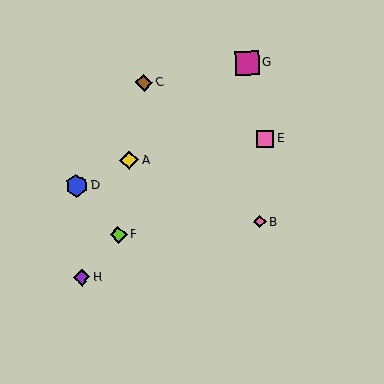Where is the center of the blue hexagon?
The center of the blue hexagon is at (77, 186).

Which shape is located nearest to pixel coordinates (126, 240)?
The lime diamond (labeled F) at (118, 235) is nearest to that location.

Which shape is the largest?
The magenta square (labeled G) is the largest.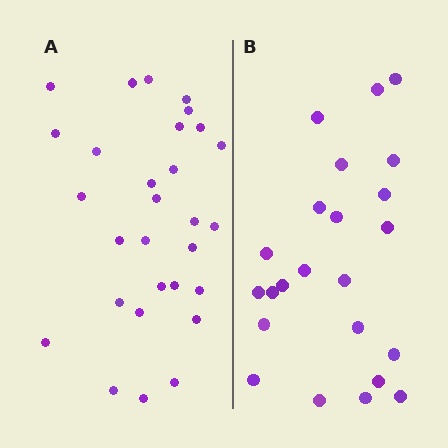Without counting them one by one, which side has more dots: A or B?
Region A (the left region) has more dots.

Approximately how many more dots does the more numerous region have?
Region A has about 6 more dots than region B.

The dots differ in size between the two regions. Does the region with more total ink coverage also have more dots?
No. Region B has more total ink coverage because its dots are larger, but region A actually contains more individual dots. Total area can be misleading — the number of items is what matters here.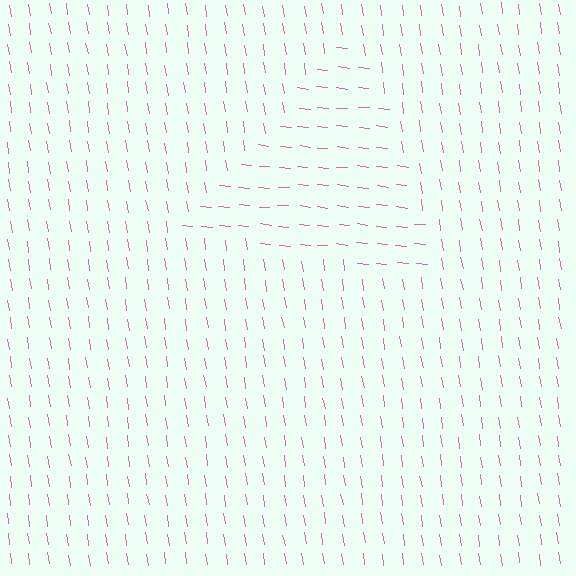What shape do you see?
I see a triangle.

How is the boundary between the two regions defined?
The boundary is defined purely by a change in line orientation (approximately 75 degrees difference). All lines are the same color and thickness.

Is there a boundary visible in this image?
Yes, there is a texture boundary formed by a change in line orientation.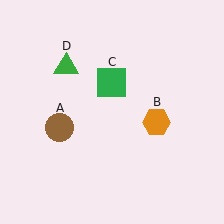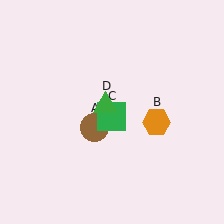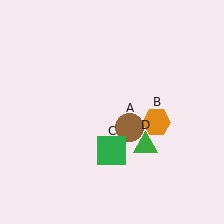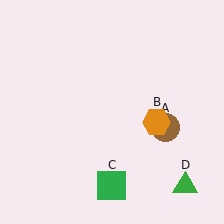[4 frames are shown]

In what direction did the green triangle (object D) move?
The green triangle (object D) moved down and to the right.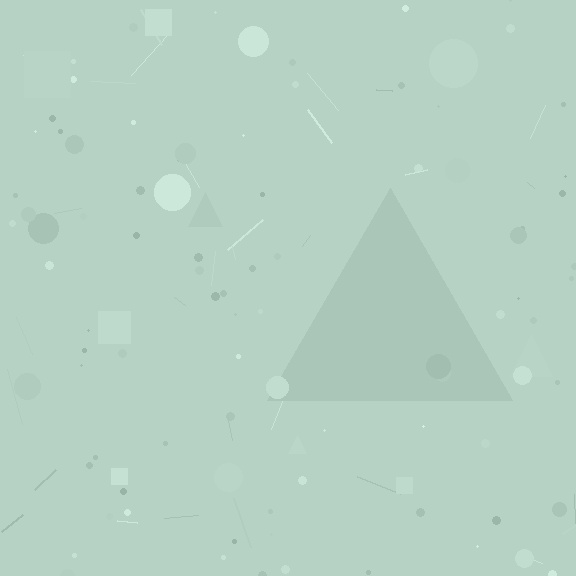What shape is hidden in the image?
A triangle is hidden in the image.